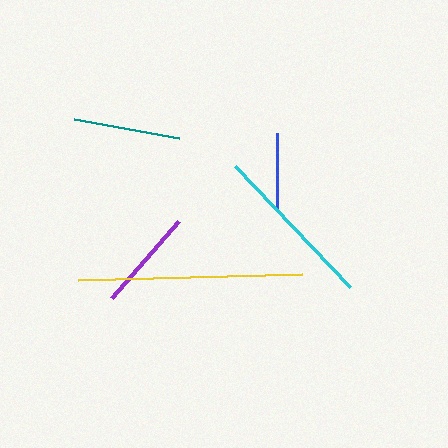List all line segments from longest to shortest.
From longest to shortest: yellow, cyan, teal, purple, blue.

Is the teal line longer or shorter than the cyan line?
The cyan line is longer than the teal line.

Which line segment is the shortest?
The blue line is the shortest at approximately 77 pixels.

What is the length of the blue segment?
The blue segment is approximately 77 pixels long.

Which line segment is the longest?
The yellow line is the longest at approximately 223 pixels.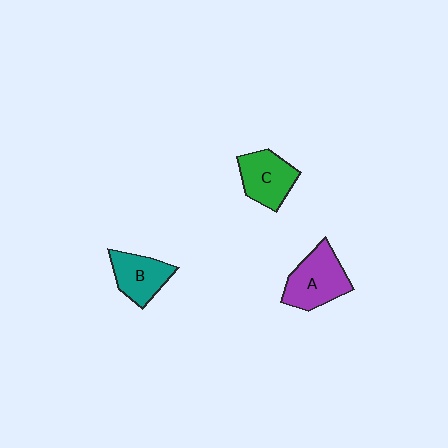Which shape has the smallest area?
Shape B (teal).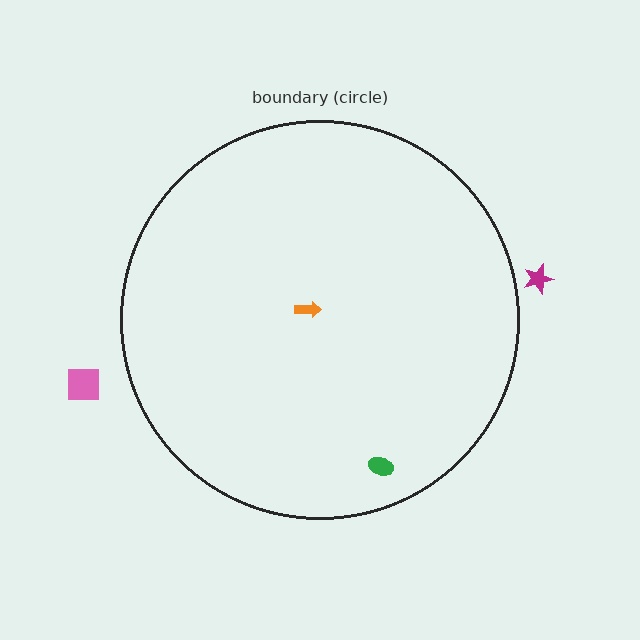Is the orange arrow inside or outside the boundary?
Inside.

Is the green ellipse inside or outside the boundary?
Inside.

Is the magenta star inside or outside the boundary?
Outside.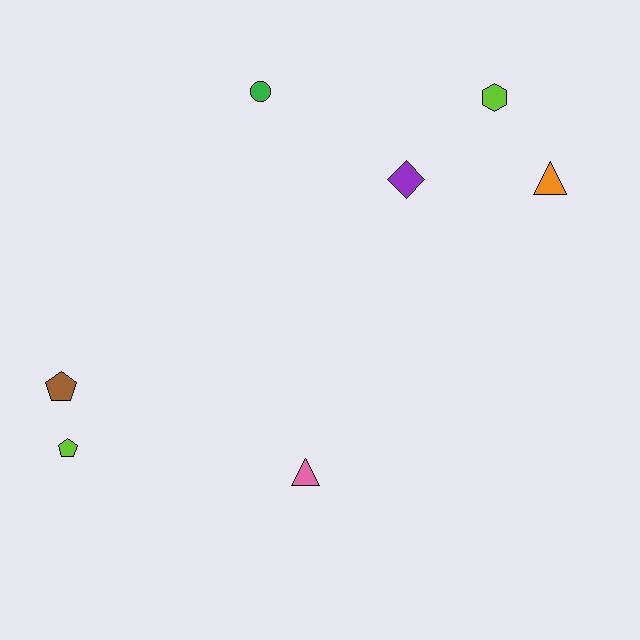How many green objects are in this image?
There is 1 green object.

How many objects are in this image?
There are 7 objects.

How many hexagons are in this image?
There is 1 hexagon.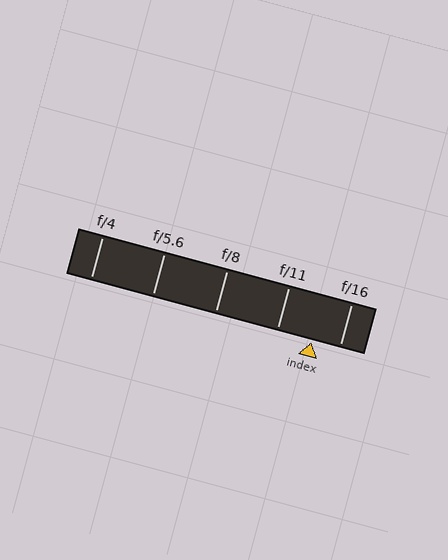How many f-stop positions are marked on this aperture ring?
There are 5 f-stop positions marked.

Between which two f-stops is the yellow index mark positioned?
The index mark is between f/11 and f/16.